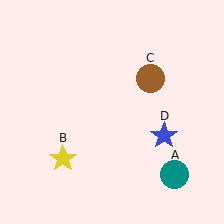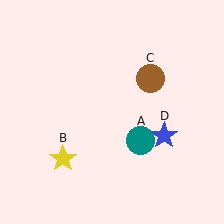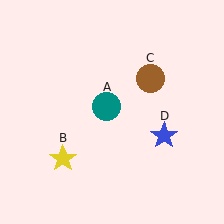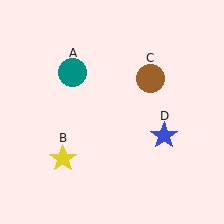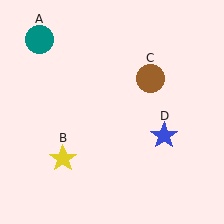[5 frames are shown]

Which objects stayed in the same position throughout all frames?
Yellow star (object B) and brown circle (object C) and blue star (object D) remained stationary.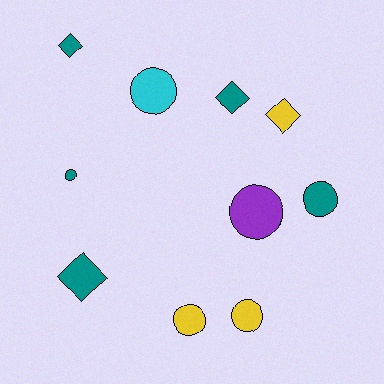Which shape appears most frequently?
Circle, with 6 objects.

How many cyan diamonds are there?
There are no cyan diamonds.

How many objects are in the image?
There are 10 objects.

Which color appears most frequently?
Teal, with 5 objects.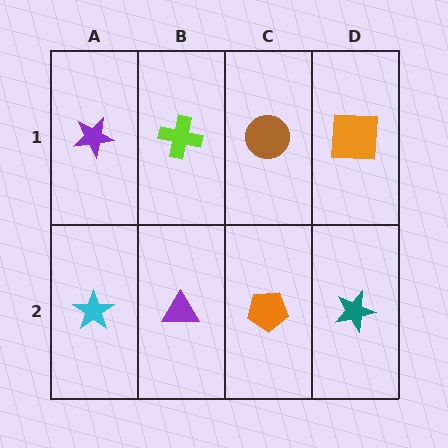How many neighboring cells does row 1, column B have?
3.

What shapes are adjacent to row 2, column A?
A purple star (row 1, column A), a purple triangle (row 2, column B).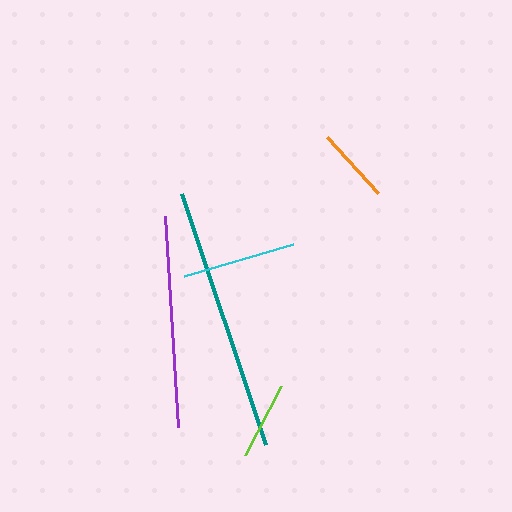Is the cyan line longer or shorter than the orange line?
The cyan line is longer than the orange line.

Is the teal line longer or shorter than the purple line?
The teal line is longer than the purple line.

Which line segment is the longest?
The teal line is the longest at approximately 265 pixels.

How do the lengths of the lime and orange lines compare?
The lime and orange lines are approximately the same length.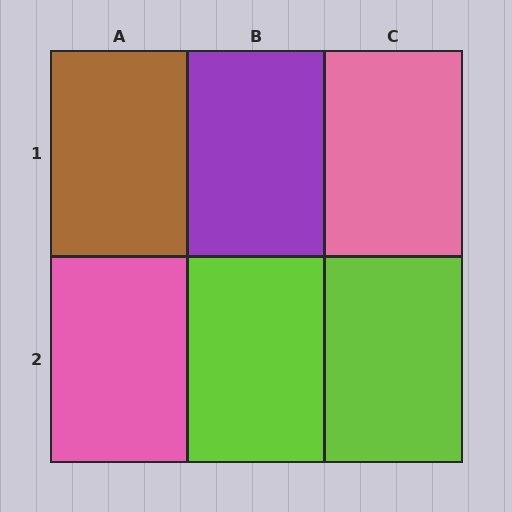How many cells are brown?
1 cell is brown.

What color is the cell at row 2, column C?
Lime.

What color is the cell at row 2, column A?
Pink.